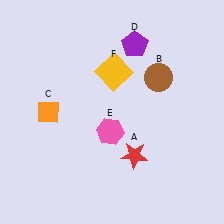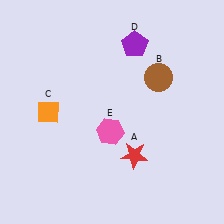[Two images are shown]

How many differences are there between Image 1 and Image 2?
There is 1 difference between the two images.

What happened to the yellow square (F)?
The yellow square (F) was removed in Image 2. It was in the top-right area of Image 1.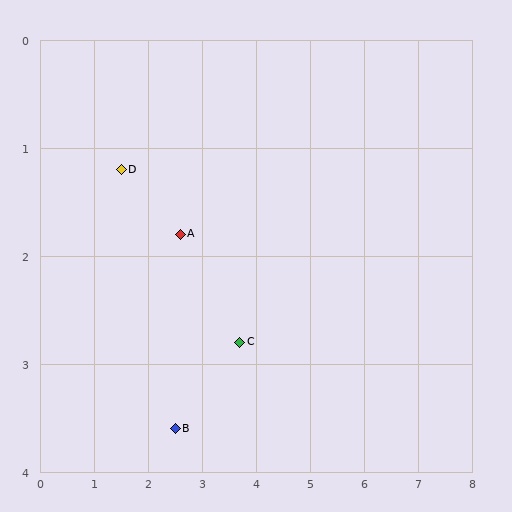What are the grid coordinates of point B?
Point B is at approximately (2.5, 3.6).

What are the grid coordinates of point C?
Point C is at approximately (3.7, 2.8).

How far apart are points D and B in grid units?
Points D and B are about 2.6 grid units apart.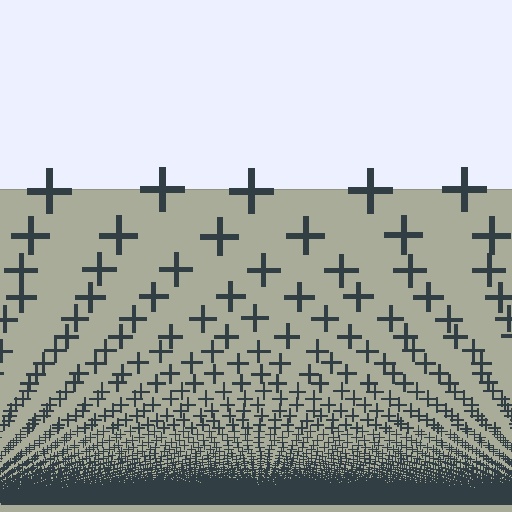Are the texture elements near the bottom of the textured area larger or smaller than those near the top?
Smaller. The gradient is inverted — elements near the bottom are smaller and denser.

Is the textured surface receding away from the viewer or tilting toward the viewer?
The surface appears to tilt toward the viewer. Texture elements get larger and sparser toward the top.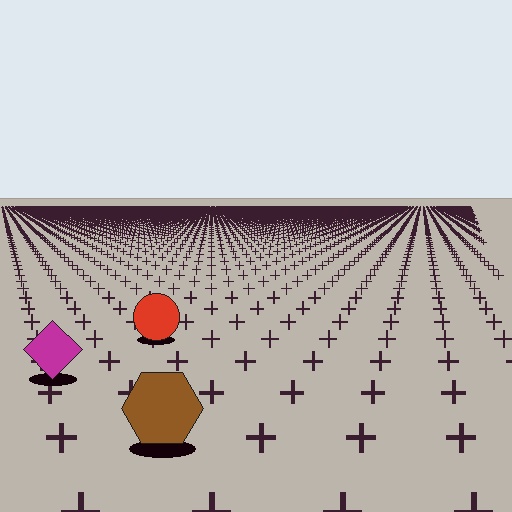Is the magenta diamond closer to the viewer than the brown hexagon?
No. The brown hexagon is closer — you can tell from the texture gradient: the ground texture is coarser near it.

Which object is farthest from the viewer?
The red circle is farthest from the viewer. It appears smaller and the ground texture around it is denser.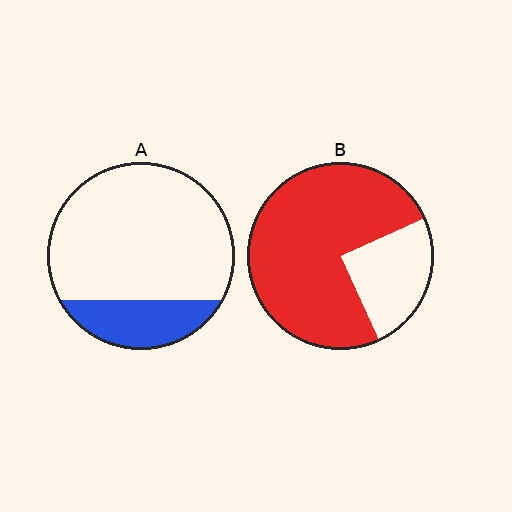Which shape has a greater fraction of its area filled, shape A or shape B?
Shape B.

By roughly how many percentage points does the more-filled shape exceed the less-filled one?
By roughly 55 percentage points (B over A).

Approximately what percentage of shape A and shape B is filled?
A is approximately 20% and B is approximately 75%.